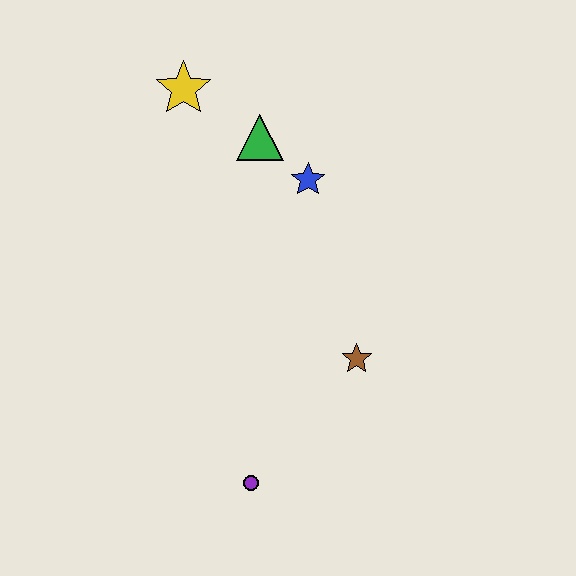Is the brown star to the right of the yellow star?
Yes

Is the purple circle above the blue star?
No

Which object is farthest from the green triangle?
The purple circle is farthest from the green triangle.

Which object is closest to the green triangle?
The blue star is closest to the green triangle.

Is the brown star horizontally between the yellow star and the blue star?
No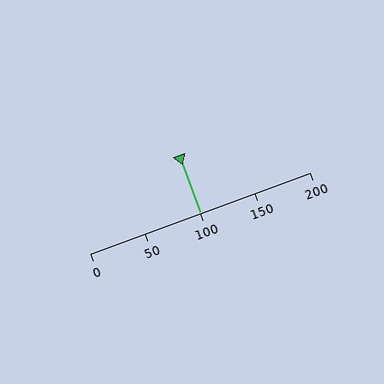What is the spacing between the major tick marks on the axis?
The major ticks are spaced 50 apart.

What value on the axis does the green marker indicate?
The marker indicates approximately 100.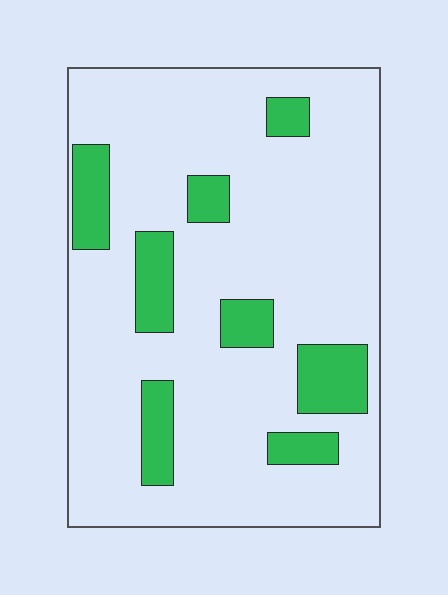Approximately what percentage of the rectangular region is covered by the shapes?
Approximately 15%.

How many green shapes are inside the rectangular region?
8.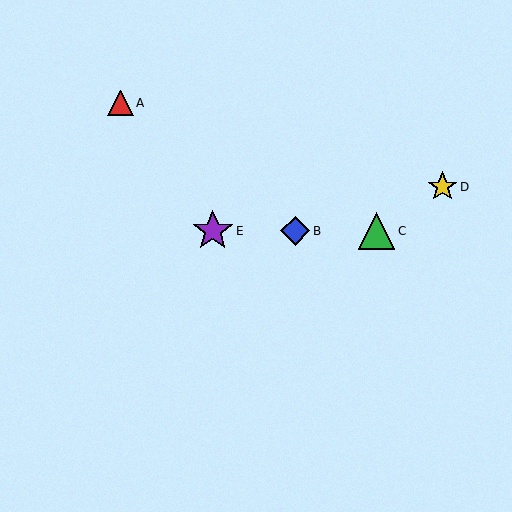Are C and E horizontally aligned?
Yes, both are at y≈231.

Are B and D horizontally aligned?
No, B is at y≈231 and D is at y≈187.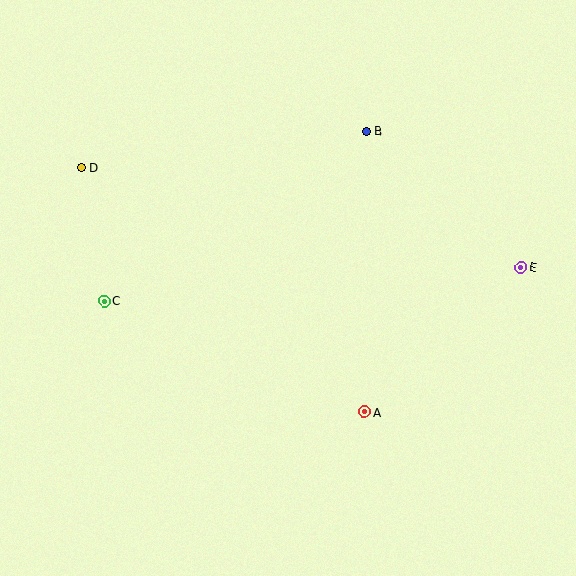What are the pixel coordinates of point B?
Point B is at (367, 131).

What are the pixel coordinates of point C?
Point C is at (104, 301).